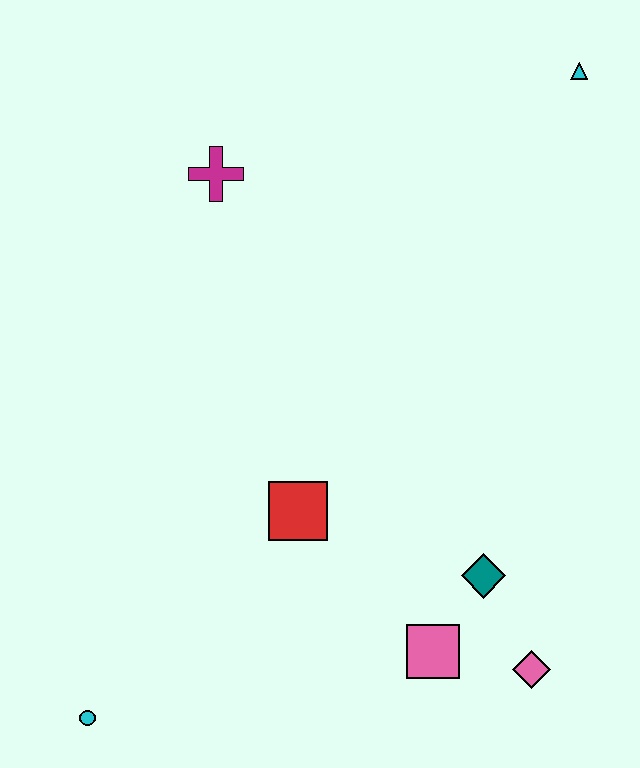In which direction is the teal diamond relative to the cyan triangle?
The teal diamond is below the cyan triangle.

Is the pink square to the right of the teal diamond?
No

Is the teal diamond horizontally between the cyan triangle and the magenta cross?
Yes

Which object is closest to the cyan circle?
The red square is closest to the cyan circle.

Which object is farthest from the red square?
The cyan triangle is farthest from the red square.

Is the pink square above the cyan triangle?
No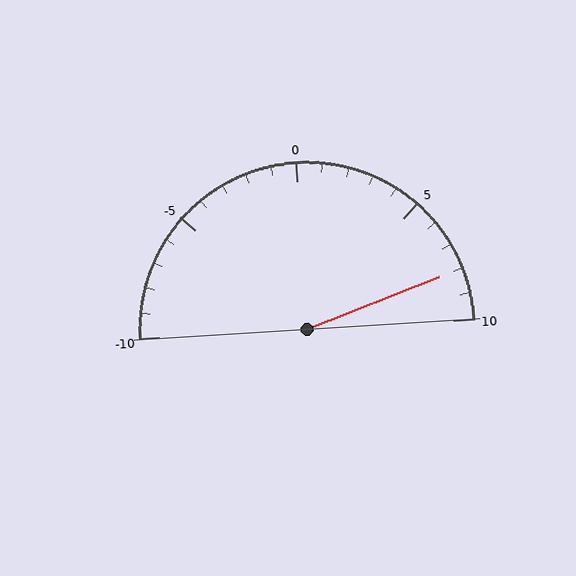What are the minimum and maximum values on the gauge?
The gauge ranges from -10 to 10.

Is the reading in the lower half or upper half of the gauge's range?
The reading is in the upper half of the range (-10 to 10).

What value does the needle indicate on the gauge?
The needle indicates approximately 8.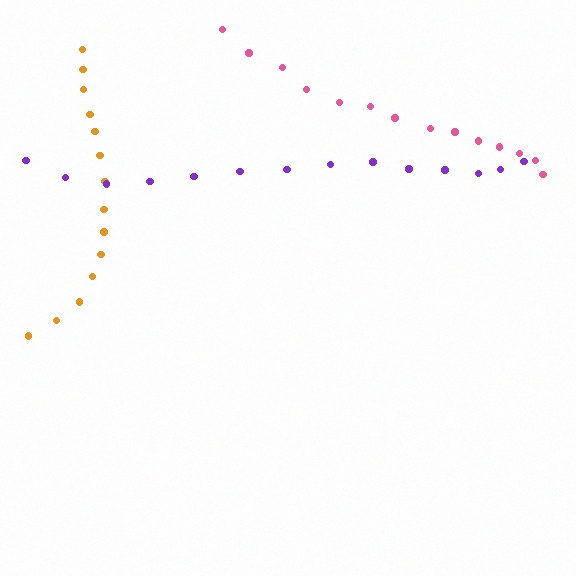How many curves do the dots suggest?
There are 3 distinct paths.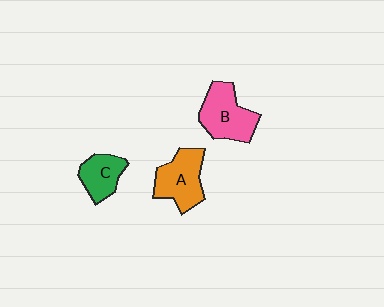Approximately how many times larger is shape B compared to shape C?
Approximately 1.5 times.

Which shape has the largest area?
Shape B (pink).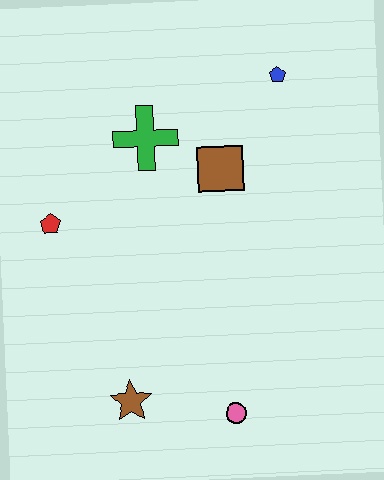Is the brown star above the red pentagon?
No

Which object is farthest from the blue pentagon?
The brown star is farthest from the blue pentagon.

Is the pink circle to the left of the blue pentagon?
Yes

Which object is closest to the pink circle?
The brown star is closest to the pink circle.